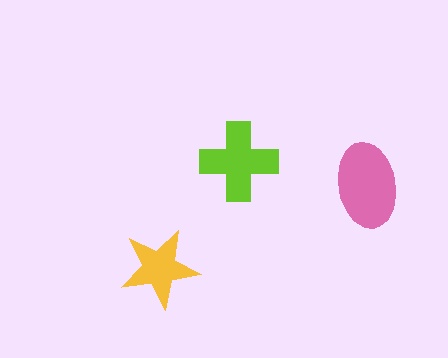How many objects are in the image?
There are 3 objects in the image.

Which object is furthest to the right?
The pink ellipse is rightmost.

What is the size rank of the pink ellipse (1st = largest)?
1st.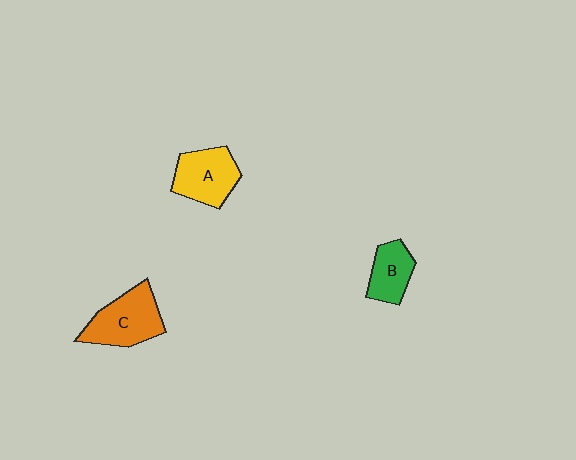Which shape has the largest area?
Shape C (orange).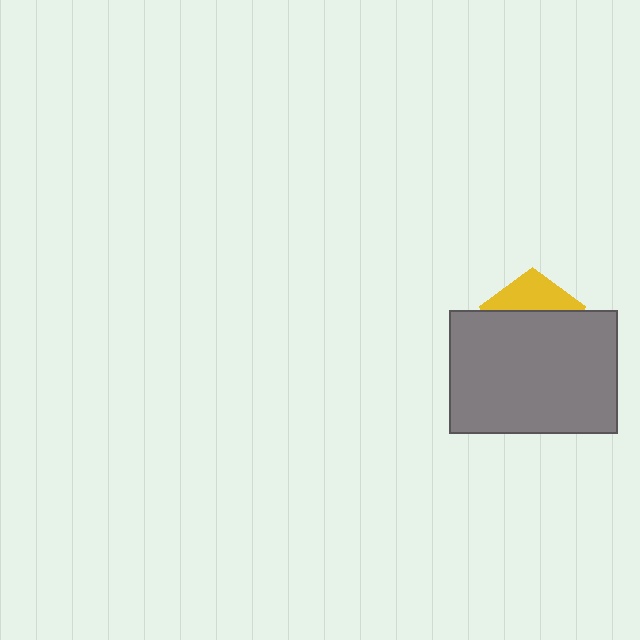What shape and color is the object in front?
The object in front is a gray rectangle.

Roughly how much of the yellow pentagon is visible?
A small part of it is visible (roughly 32%).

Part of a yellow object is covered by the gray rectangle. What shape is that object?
It is a pentagon.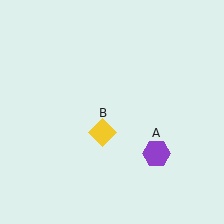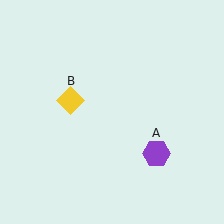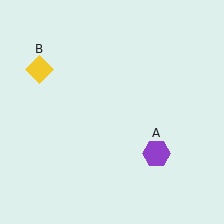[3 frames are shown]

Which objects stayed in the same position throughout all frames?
Purple hexagon (object A) remained stationary.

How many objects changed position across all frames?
1 object changed position: yellow diamond (object B).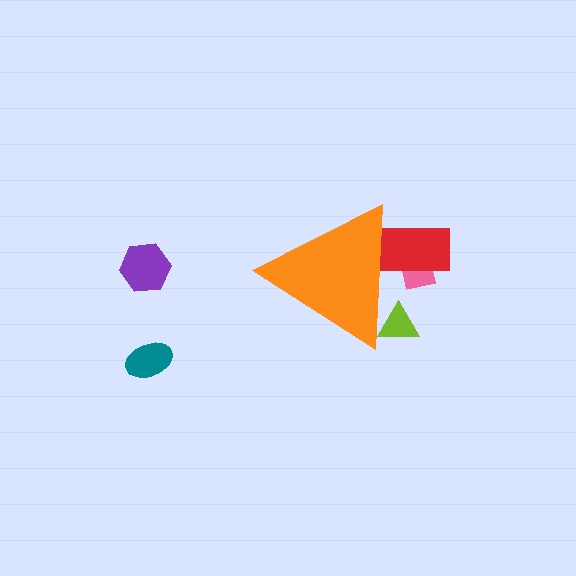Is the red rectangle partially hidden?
Yes, the red rectangle is partially hidden behind the orange triangle.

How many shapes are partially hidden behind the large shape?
3 shapes are partially hidden.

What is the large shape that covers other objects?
An orange triangle.